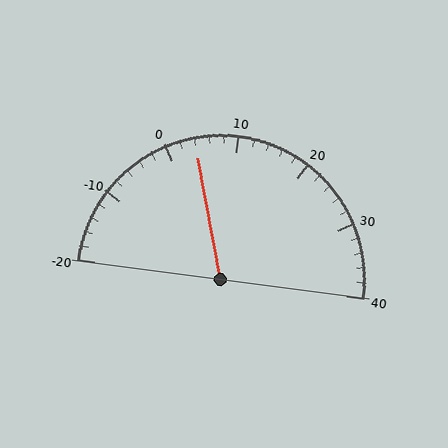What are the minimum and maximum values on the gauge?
The gauge ranges from -20 to 40.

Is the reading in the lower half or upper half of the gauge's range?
The reading is in the lower half of the range (-20 to 40).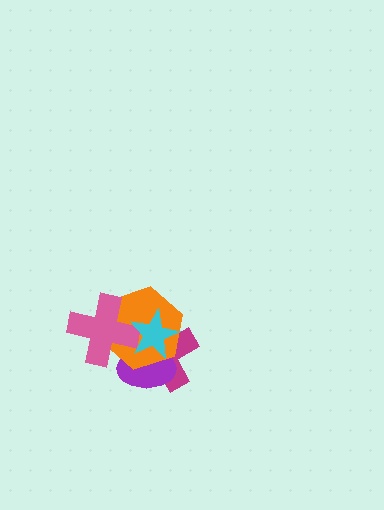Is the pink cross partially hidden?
Yes, it is partially covered by another shape.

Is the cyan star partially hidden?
No, no other shape covers it.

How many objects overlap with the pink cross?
4 objects overlap with the pink cross.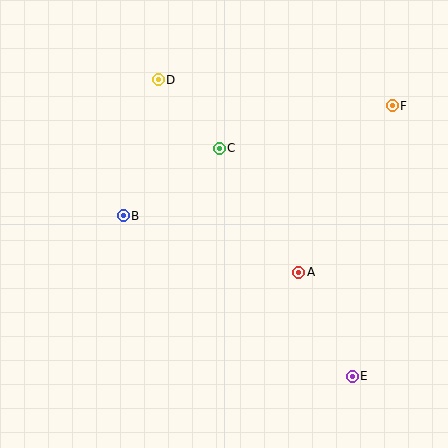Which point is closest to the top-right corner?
Point F is closest to the top-right corner.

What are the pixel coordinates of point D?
Point D is at (158, 80).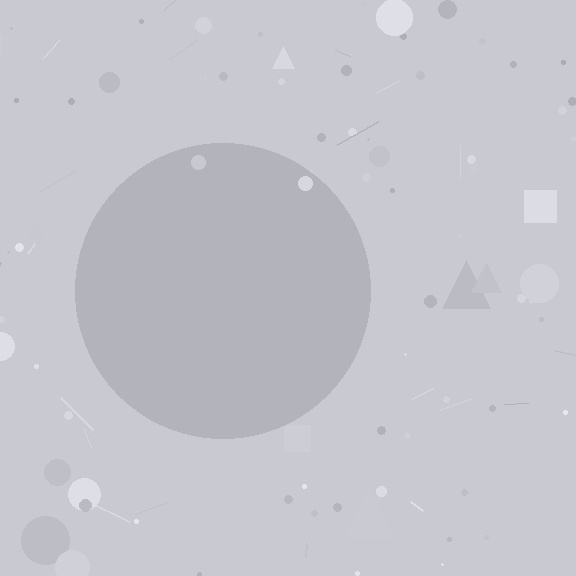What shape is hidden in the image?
A circle is hidden in the image.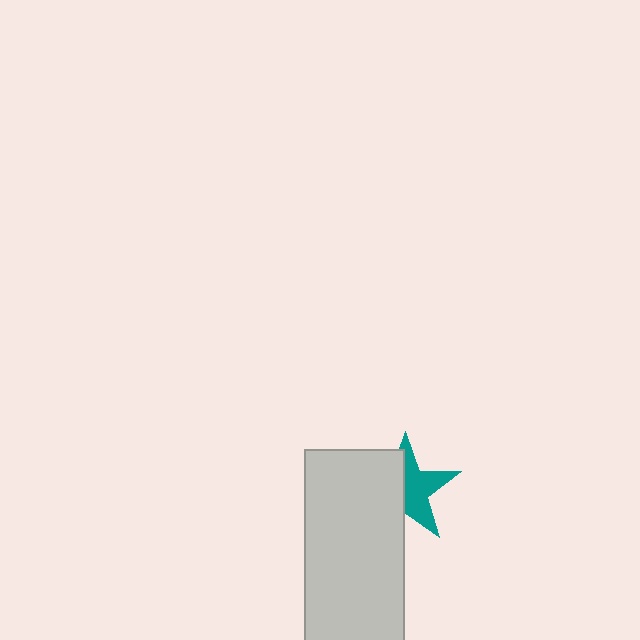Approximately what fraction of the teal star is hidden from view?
Roughly 48% of the teal star is hidden behind the light gray rectangle.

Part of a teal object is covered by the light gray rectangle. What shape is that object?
It is a star.